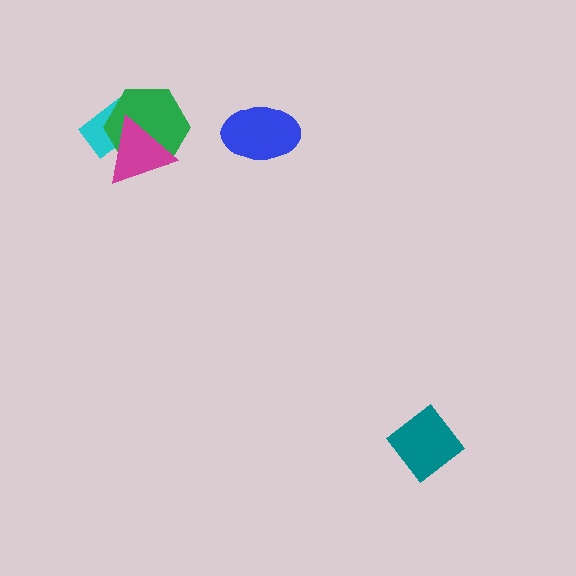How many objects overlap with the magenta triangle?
2 objects overlap with the magenta triangle.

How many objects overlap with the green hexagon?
2 objects overlap with the green hexagon.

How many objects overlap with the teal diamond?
0 objects overlap with the teal diamond.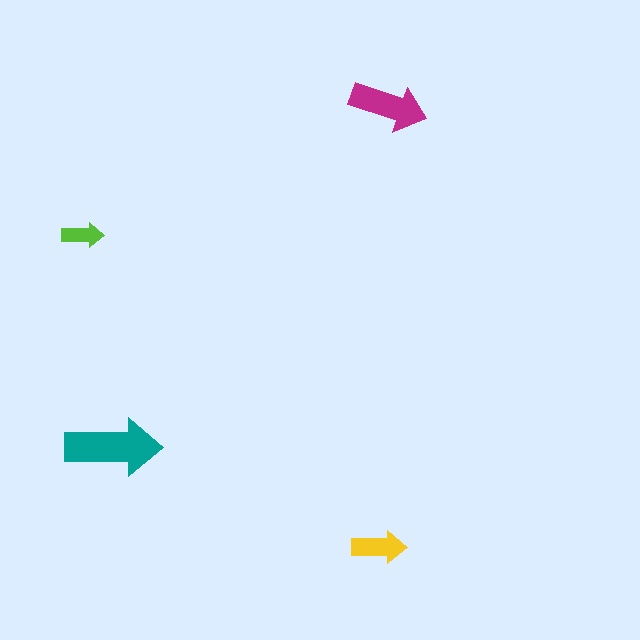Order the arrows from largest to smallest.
the teal one, the magenta one, the yellow one, the lime one.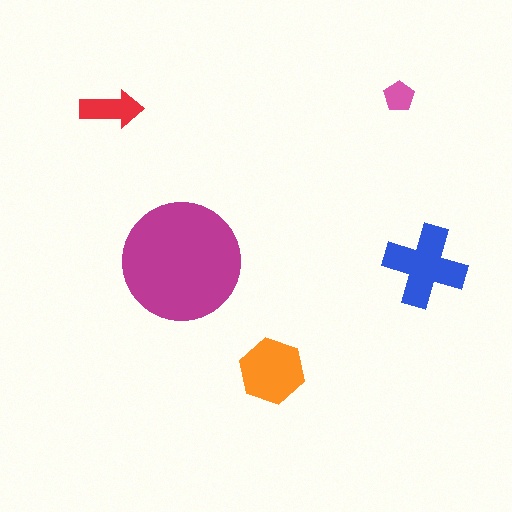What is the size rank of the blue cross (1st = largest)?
2nd.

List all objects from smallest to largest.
The pink pentagon, the red arrow, the orange hexagon, the blue cross, the magenta circle.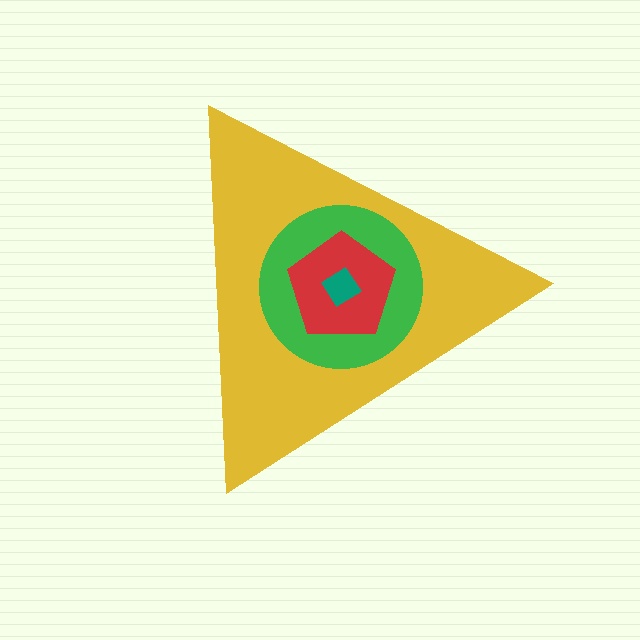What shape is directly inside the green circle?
The red pentagon.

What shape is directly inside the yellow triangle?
The green circle.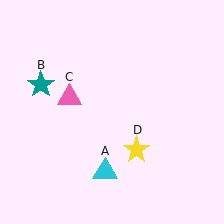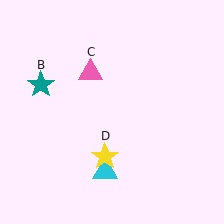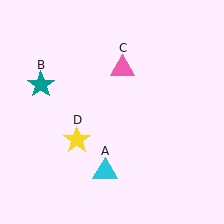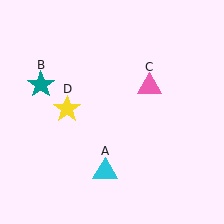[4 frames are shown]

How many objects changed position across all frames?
2 objects changed position: pink triangle (object C), yellow star (object D).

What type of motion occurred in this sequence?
The pink triangle (object C), yellow star (object D) rotated clockwise around the center of the scene.